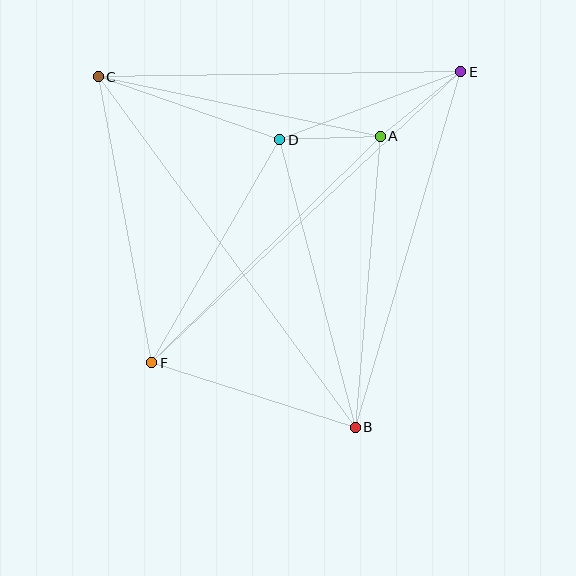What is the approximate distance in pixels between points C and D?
The distance between C and D is approximately 192 pixels.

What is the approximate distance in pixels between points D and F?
The distance between D and F is approximately 257 pixels.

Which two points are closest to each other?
Points A and D are closest to each other.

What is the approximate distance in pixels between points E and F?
The distance between E and F is approximately 424 pixels.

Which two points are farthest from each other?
Points B and C are farthest from each other.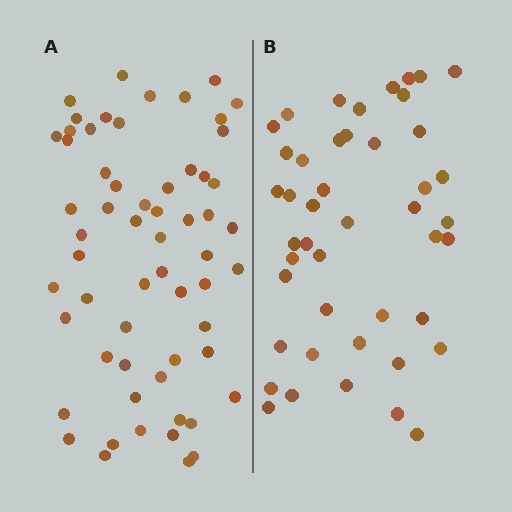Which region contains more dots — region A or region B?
Region A (the left region) has more dots.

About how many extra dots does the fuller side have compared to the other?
Region A has approximately 15 more dots than region B.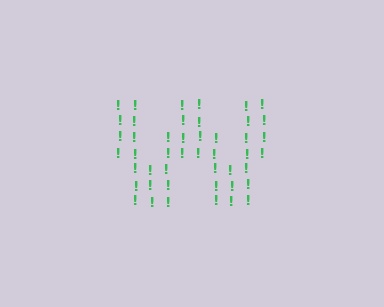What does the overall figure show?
The overall figure shows the letter W.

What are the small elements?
The small elements are exclamation marks.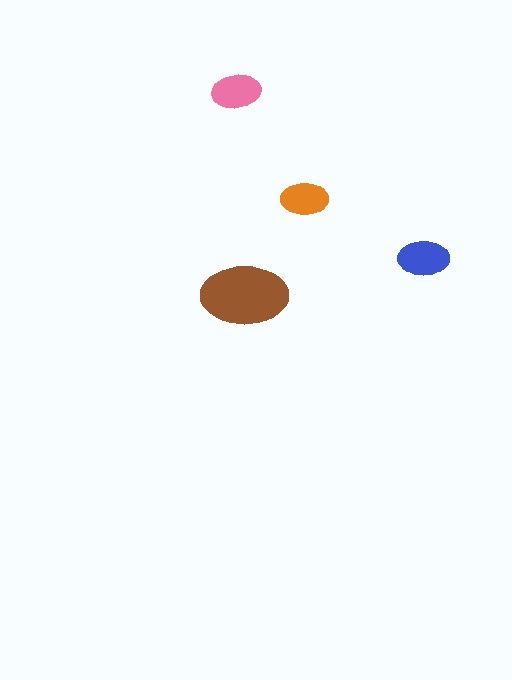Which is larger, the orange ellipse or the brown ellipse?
The brown one.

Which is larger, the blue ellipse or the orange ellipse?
The blue one.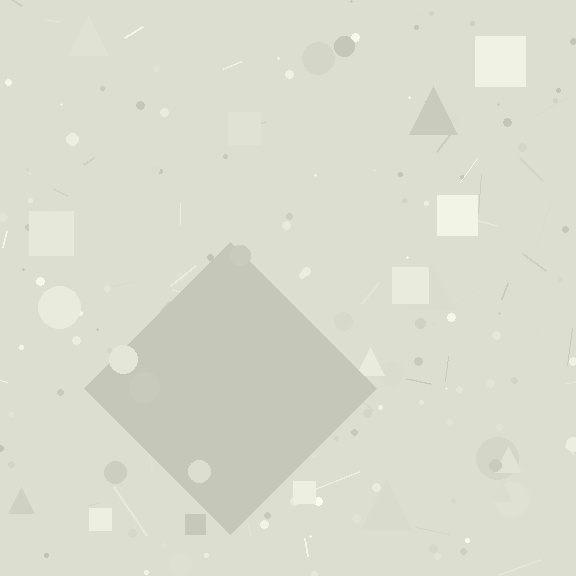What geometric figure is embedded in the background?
A diamond is embedded in the background.